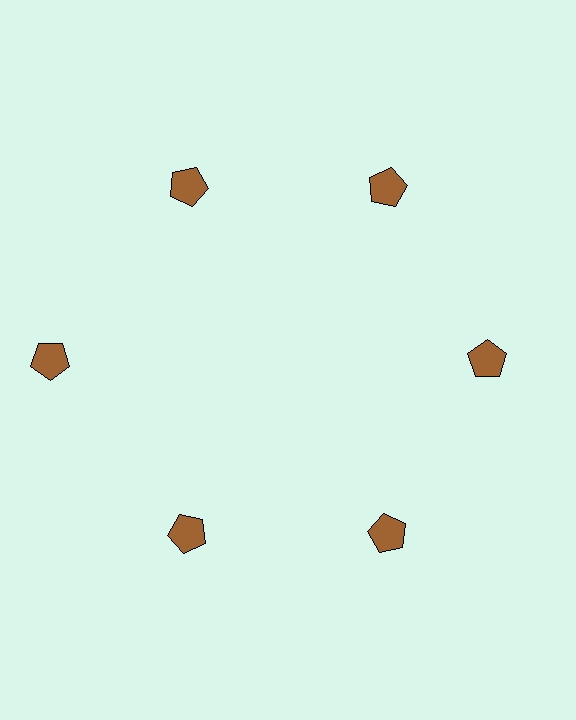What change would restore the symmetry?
The symmetry would be restored by moving it inward, back onto the ring so that all 6 pentagons sit at equal angles and equal distance from the center.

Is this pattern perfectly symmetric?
No. The 6 brown pentagons are arranged in a ring, but one element near the 9 o'clock position is pushed outward from the center, breaking the 6-fold rotational symmetry.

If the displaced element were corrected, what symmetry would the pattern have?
It would have 6-fold rotational symmetry — the pattern would map onto itself every 60 degrees.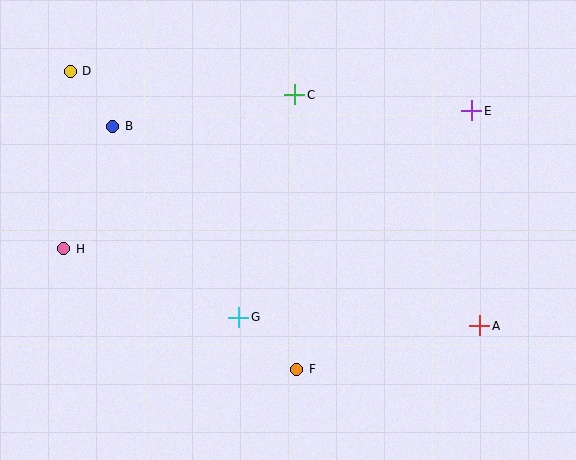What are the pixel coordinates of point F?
Point F is at (297, 369).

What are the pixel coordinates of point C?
Point C is at (295, 95).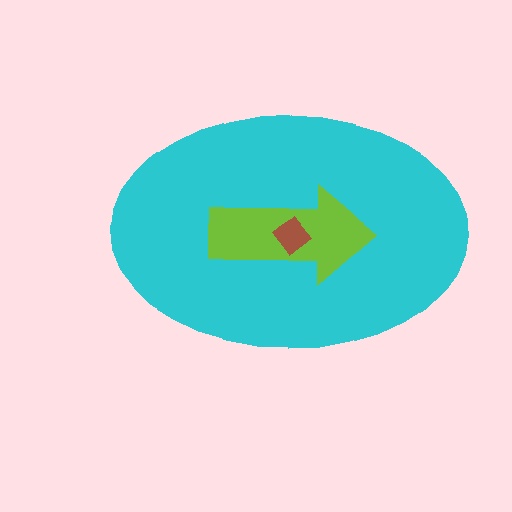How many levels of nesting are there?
3.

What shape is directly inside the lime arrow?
The brown diamond.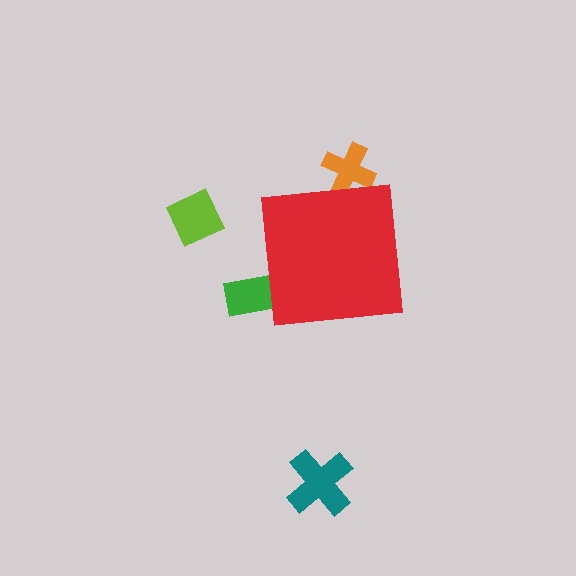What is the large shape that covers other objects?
A red square.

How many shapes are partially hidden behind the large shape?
2 shapes are partially hidden.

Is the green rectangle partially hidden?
Yes, the green rectangle is partially hidden behind the red square.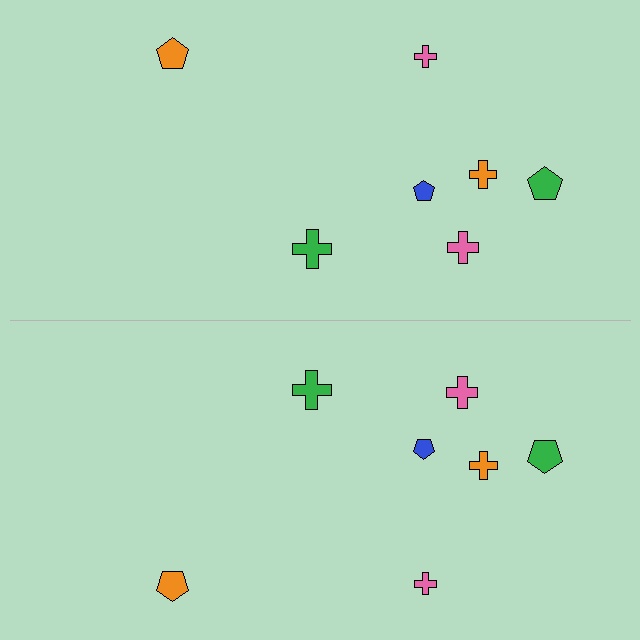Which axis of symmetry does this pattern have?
The pattern has a horizontal axis of symmetry running through the center of the image.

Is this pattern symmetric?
Yes, this pattern has bilateral (reflection) symmetry.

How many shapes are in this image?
There are 14 shapes in this image.